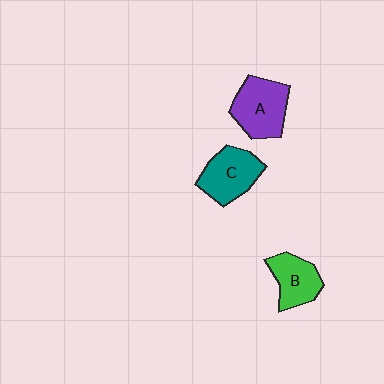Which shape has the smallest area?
Shape B (green).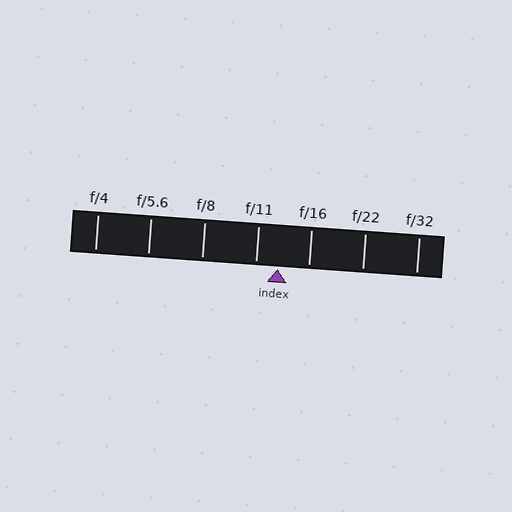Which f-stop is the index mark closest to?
The index mark is closest to f/11.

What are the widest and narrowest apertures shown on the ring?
The widest aperture shown is f/4 and the narrowest is f/32.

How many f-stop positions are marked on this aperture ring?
There are 7 f-stop positions marked.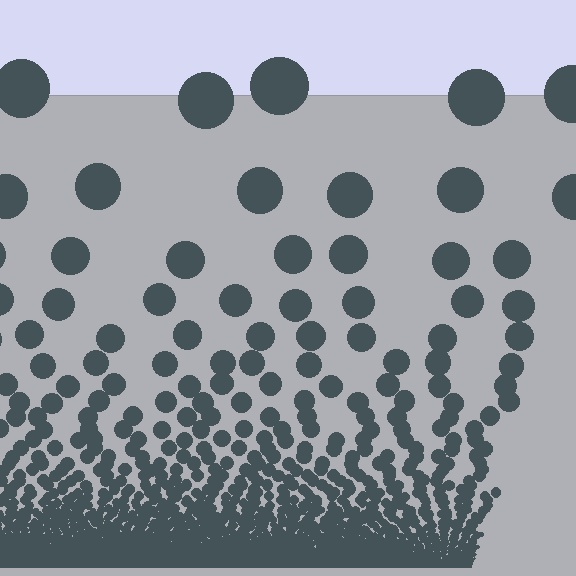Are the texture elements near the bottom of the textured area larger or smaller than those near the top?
Smaller. The gradient is inverted — elements near the bottom are smaller and denser.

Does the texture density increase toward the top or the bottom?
Density increases toward the bottom.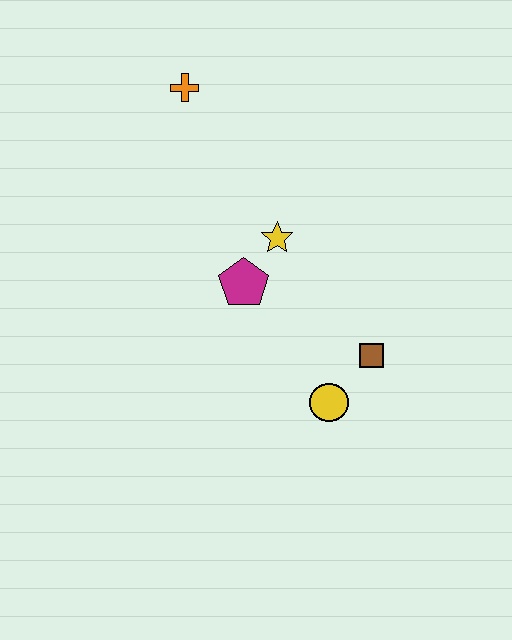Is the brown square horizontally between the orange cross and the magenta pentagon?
No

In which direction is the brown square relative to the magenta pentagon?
The brown square is to the right of the magenta pentagon.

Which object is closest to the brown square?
The yellow circle is closest to the brown square.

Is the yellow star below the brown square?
No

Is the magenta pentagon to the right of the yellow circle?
No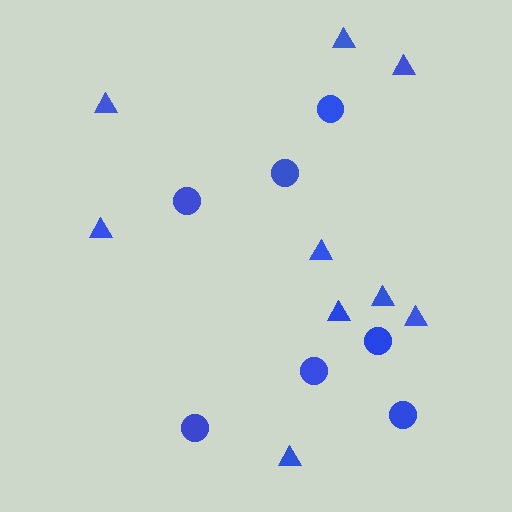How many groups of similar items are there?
There are 2 groups: one group of circles (7) and one group of triangles (9).